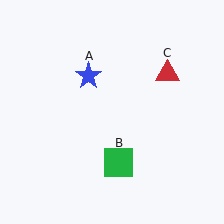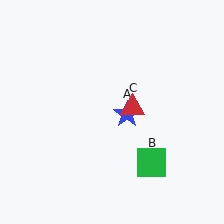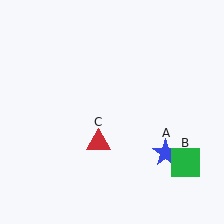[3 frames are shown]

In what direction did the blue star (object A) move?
The blue star (object A) moved down and to the right.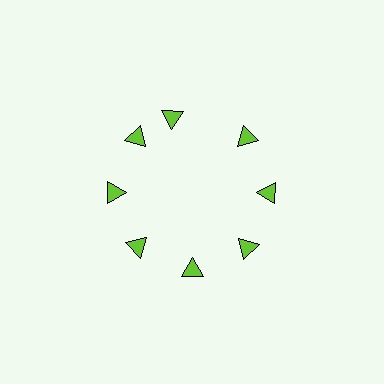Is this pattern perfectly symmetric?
No. The 8 lime triangles are arranged in a ring, but one element near the 12 o'clock position is rotated out of alignment along the ring, breaking the 8-fold rotational symmetry.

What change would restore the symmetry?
The symmetry would be restored by rotating it back into even spacing with its neighbors so that all 8 triangles sit at equal angles and equal distance from the center.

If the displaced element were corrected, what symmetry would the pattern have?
It would have 8-fold rotational symmetry — the pattern would map onto itself every 45 degrees.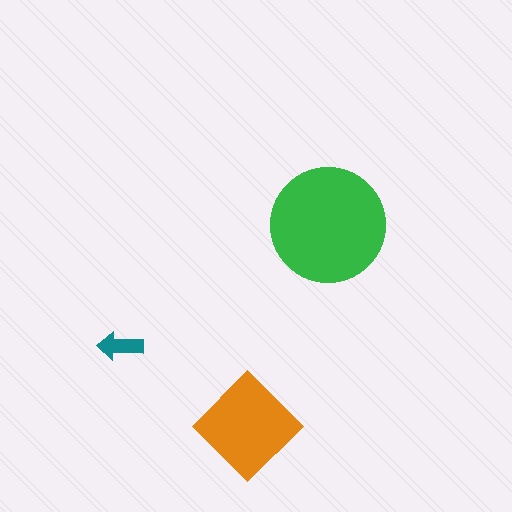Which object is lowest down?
The orange diamond is bottommost.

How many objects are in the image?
There are 3 objects in the image.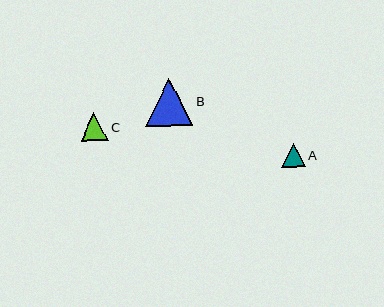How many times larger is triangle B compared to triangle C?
Triangle B is approximately 1.7 times the size of triangle C.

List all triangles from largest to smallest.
From largest to smallest: B, C, A.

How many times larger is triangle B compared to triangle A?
Triangle B is approximately 2.0 times the size of triangle A.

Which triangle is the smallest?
Triangle A is the smallest with a size of approximately 24 pixels.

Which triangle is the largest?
Triangle B is the largest with a size of approximately 47 pixels.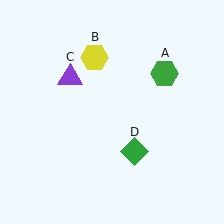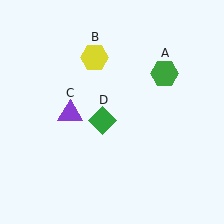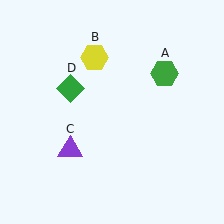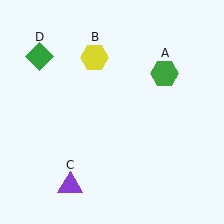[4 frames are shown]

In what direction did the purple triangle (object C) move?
The purple triangle (object C) moved down.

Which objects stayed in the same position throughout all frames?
Green hexagon (object A) and yellow hexagon (object B) remained stationary.